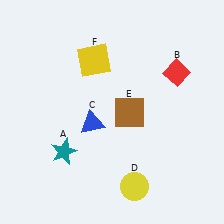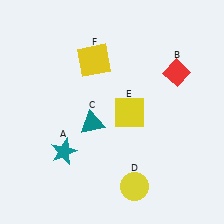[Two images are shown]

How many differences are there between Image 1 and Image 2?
There are 2 differences between the two images.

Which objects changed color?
C changed from blue to teal. E changed from brown to yellow.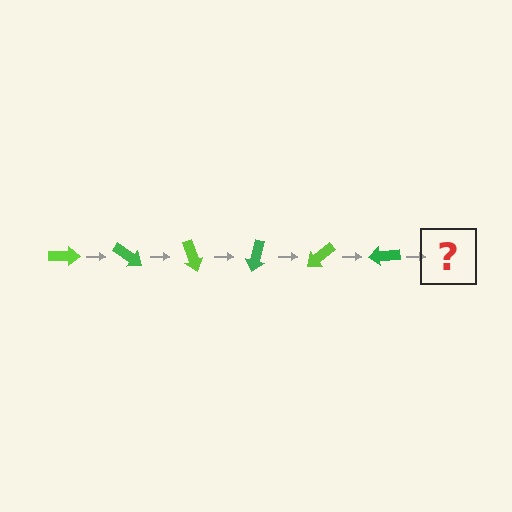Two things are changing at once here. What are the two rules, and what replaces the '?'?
The two rules are that it rotates 35 degrees each step and the color cycles through lime and green. The '?' should be a lime arrow, rotated 210 degrees from the start.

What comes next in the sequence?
The next element should be a lime arrow, rotated 210 degrees from the start.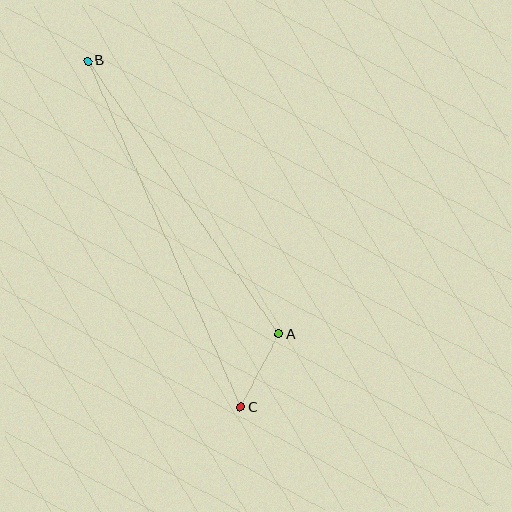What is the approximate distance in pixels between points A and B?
The distance between A and B is approximately 333 pixels.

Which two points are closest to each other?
Points A and C are closest to each other.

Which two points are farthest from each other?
Points B and C are farthest from each other.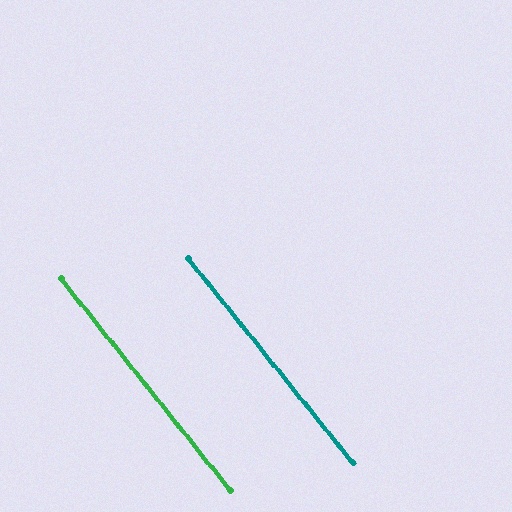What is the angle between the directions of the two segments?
Approximately 0 degrees.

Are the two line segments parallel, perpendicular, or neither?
Parallel — their directions differ by only 0.4°.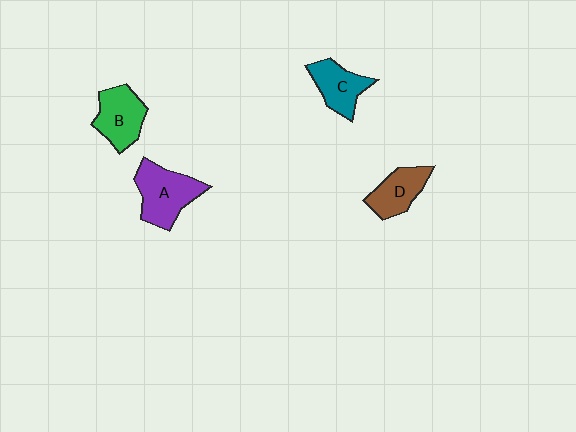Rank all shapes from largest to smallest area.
From largest to smallest: A (purple), B (green), C (teal), D (brown).